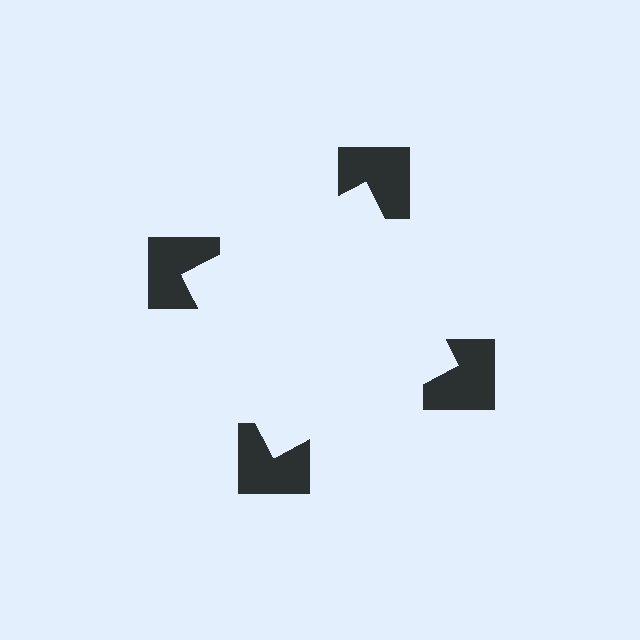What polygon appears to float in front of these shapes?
An illusory square — its edges are inferred from the aligned wedge cuts in the notched squares, not physically drawn.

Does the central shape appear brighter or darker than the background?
It typically appears slightly brighter than the background, even though no actual brightness change is drawn.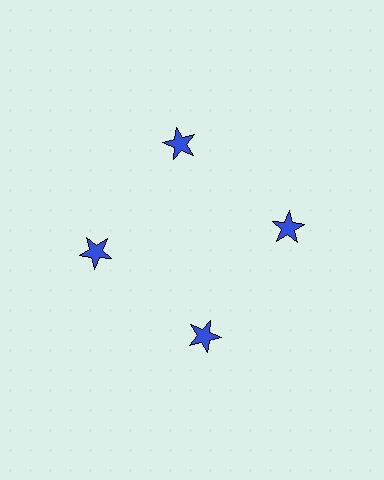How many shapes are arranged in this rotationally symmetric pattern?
There are 4 shapes, arranged in 4 groups of 1.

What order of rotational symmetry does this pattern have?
This pattern has 4-fold rotational symmetry.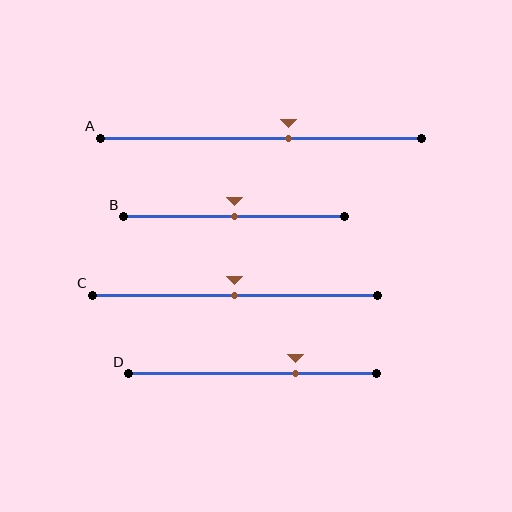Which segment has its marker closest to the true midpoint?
Segment B has its marker closest to the true midpoint.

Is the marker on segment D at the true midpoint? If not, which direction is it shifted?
No, the marker on segment D is shifted to the right by about 17% of the segment length.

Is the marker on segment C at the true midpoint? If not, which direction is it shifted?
Yes, the marker on segment C is at the true midpoint.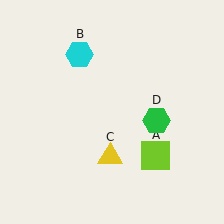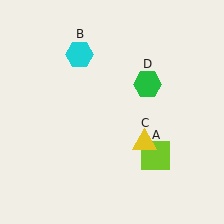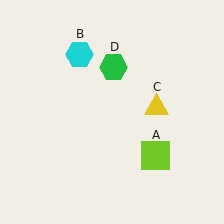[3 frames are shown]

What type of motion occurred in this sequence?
The yellow triangle (object C), green hexagon (object D) rotated counterclockwise around the center of the scene.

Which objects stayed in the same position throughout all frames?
Lime square (object A) and cyan hexagon (object B) remained stationary.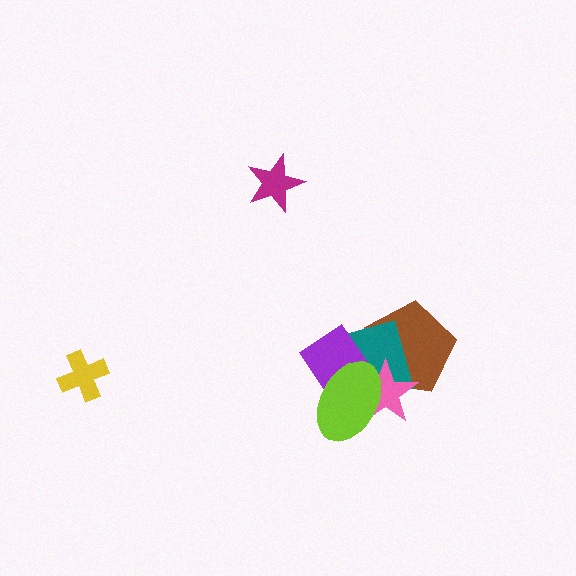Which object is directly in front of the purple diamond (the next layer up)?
The pink star is directly in front of the purple diamond.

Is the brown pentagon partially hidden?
Yes, it is partially covered by another shape.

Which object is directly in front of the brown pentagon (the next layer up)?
The teal square is directly in front of the brown pentagon.